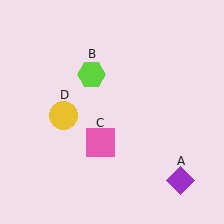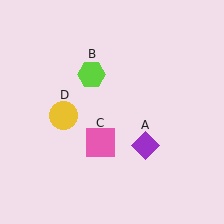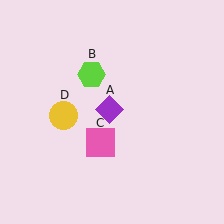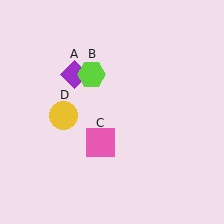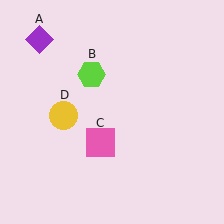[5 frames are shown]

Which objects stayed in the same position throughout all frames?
Lime hexagon (object B) and pink square (object C) and yellow circle (object D) remained stationary.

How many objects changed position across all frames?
1 object changed position: purple diamond (object A).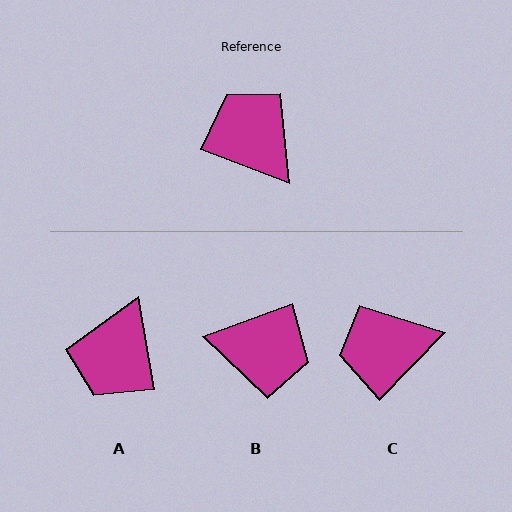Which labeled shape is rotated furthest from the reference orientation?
B, about 139 degrees away.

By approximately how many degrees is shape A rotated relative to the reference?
Approximately 120 degrees counter-clockwise.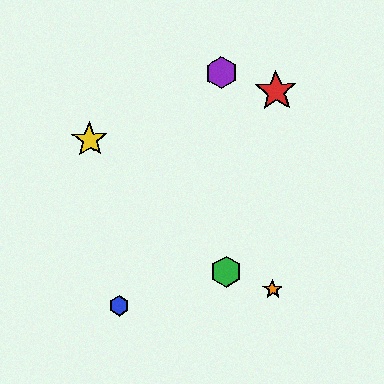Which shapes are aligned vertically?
The green hexagon, the purple hexagon are aligned vertically.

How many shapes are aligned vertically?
2 shapes (the green hexagon, the purple hexagon) are aligned vertically.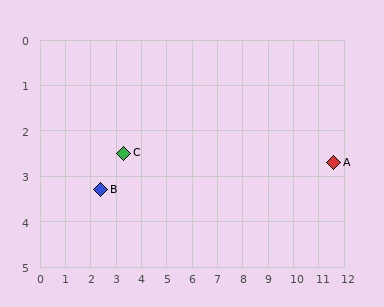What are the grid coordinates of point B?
Point B is at approximately (2.4, 3.3).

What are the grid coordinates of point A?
Point A is at approximately (11.6, 2.7).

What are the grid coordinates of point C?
Point C is at approximately (3.3, 2.5).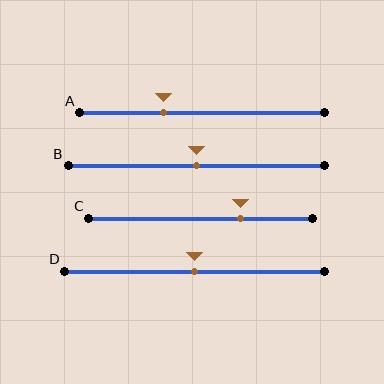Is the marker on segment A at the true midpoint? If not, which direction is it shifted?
No, the marker on segment A is shifted to the left by about 16% of the segment length.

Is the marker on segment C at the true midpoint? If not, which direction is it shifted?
No, the marker on segment C is shifted to the right by about 18% of the segment length.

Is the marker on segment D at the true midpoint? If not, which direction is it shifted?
Yes, the marker on segment D is at the true midpoint.